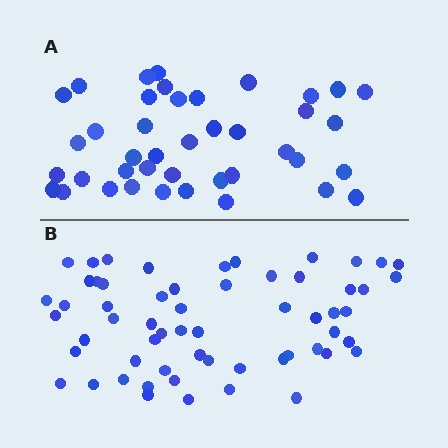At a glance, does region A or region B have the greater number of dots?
Region B (the bottom region) has more dots.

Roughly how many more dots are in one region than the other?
Region B has approximately 20 more dots than region A.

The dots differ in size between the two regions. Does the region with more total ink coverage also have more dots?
No. Region A has more total ink coverage because its dots are larger, but region B actually contains more individual dots. Total area can be misleading — the number of items is what matters here.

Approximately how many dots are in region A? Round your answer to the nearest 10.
About 40 dots. (The exact count is 41, which rounds to 40.)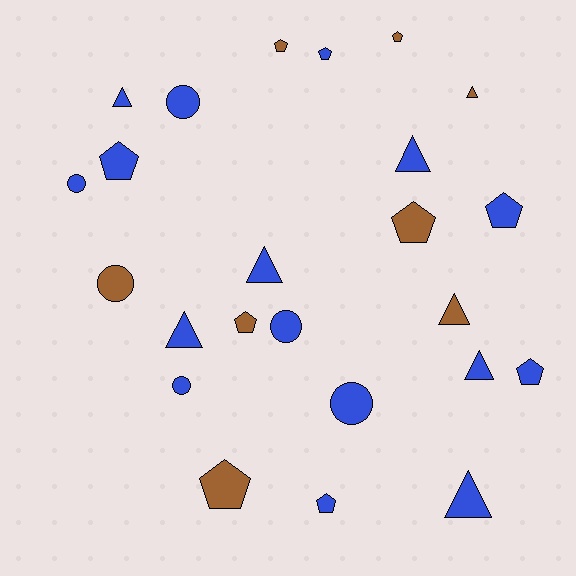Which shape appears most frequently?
Pentagon, with 10 objects.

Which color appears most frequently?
Blue, with 16 objects.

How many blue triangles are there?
There are 6 blue triangles.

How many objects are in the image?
There are 24 objects.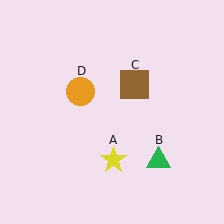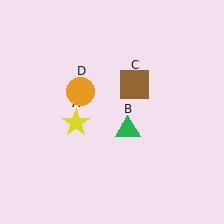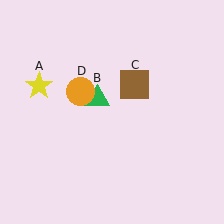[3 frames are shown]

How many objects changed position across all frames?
2 objects changed position: yellow star (object A), green triangle (object B).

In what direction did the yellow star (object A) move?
The yellow star (object A) moved up and to the left.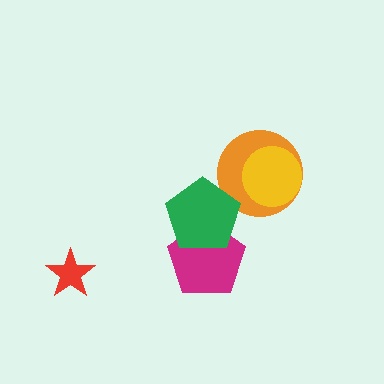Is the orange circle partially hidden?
Yes, it is partially covered by another shape.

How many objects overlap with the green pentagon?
2 objects overlap with the green pentagon.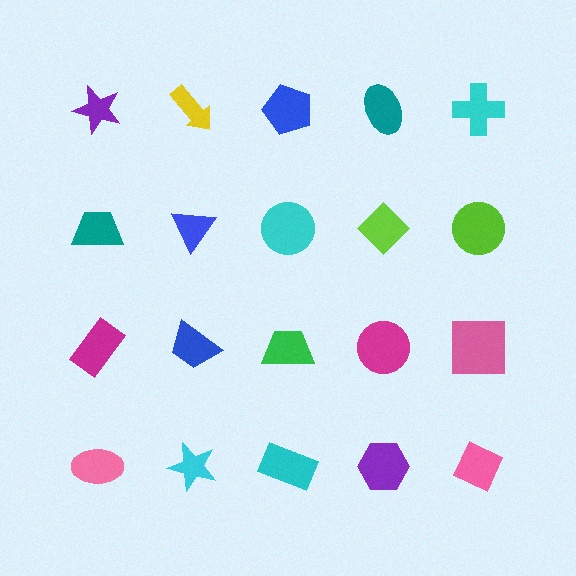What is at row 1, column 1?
A purple star.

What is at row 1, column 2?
A yellow arrow.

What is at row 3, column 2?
A blue trapezoid.